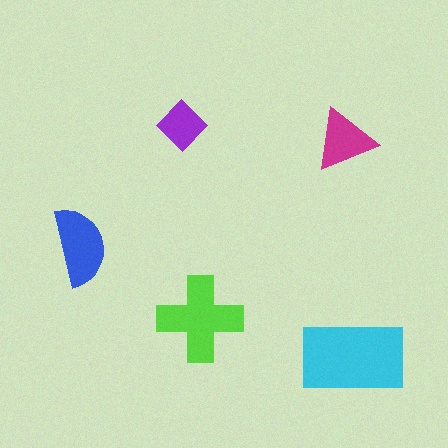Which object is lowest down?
The cyan rectangle is bottommost.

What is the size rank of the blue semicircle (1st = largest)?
3rd.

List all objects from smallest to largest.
The purple diamond, the magenta triangle, the blue semicircle, the lime cross, the cyan rectangle.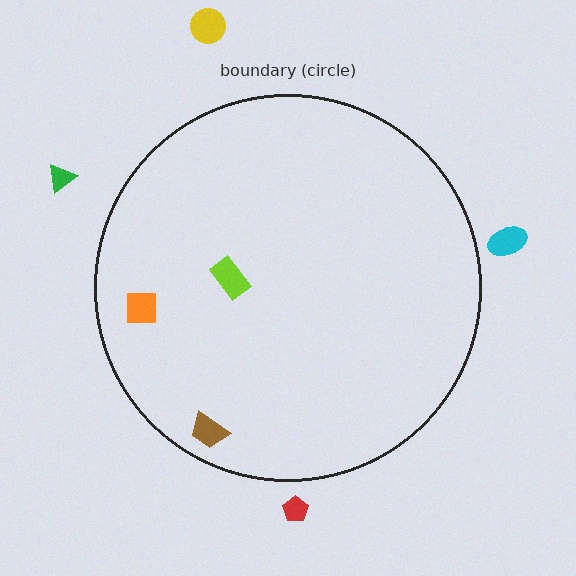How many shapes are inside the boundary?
3 inside, 4 outside.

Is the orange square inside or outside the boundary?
Inside.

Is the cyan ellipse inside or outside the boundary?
Outside.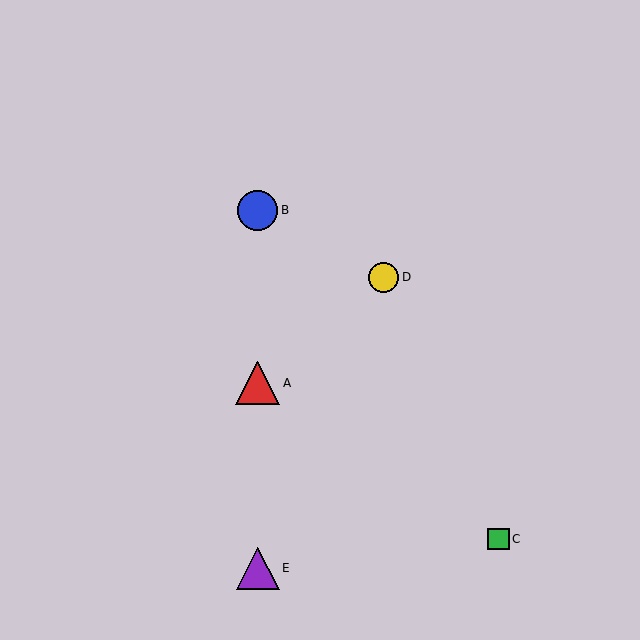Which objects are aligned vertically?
Objects A, B, E are aligned vertically.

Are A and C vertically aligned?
No, A is at x≈258 and C is at x≈498.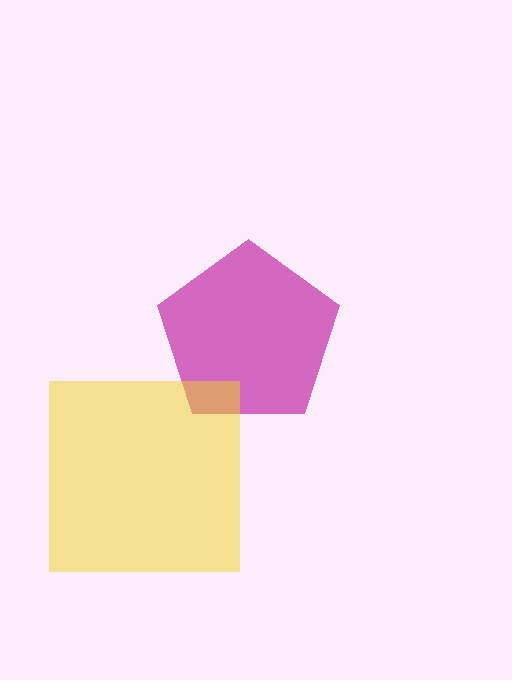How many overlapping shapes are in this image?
There are 2 overlapping shapes in the image.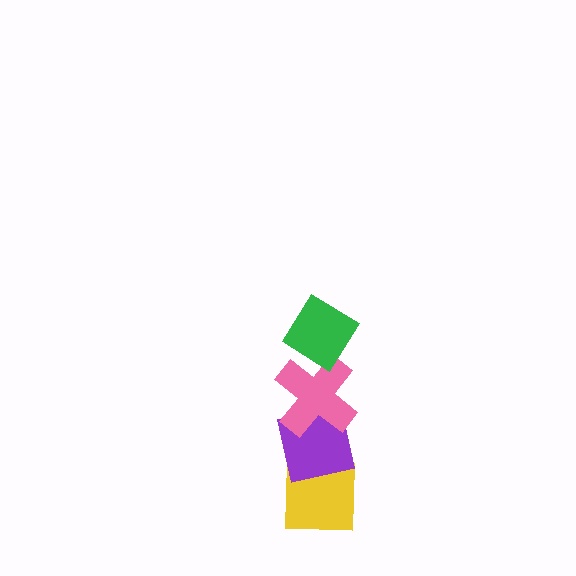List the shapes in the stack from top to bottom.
From top to bottom: the green diamond, the pink cross, the purple square, the yellow square.